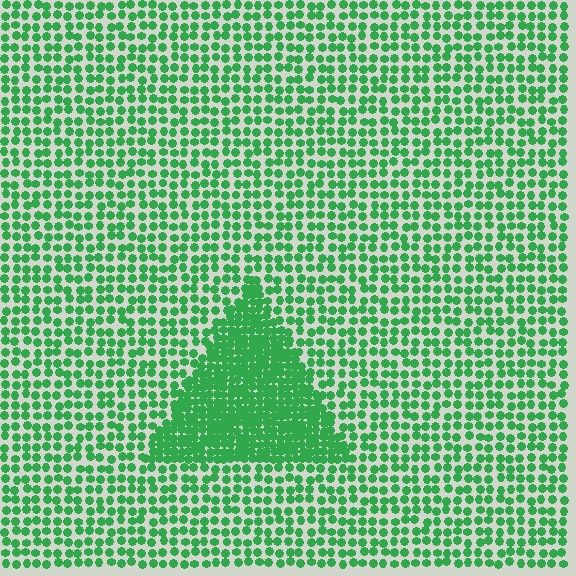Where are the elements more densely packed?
The elements are more densely packed inside the triangle boundary.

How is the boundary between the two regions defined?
The boundary is defined by a change in element density (approximately 2.2x ratio). All elements are the same color, size, and shape.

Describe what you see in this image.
The image contains small green elements arranged at two different densities. A triangle-shaped region is visible where the elements are more densely packed than the surrounding area.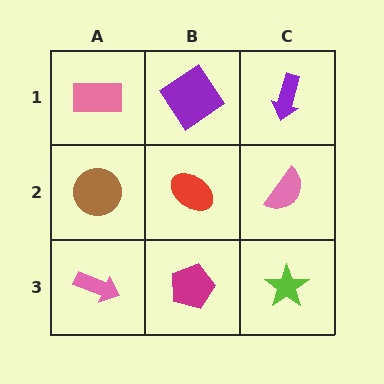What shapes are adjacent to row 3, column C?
A pink semicircle (row 2, column C), a magenta pentagon (row 3, column B).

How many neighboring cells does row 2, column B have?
4.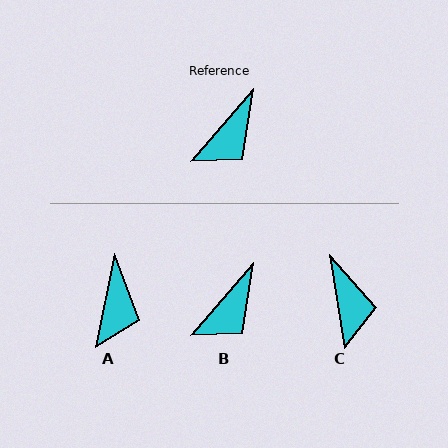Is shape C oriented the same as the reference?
No, it is off by about 50 degrees.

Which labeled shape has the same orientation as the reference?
B.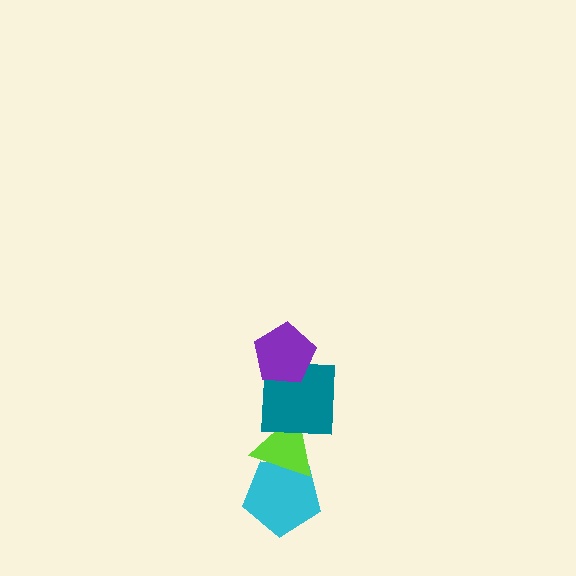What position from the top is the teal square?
The teal square is 2nd from the top.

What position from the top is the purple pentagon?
The purple pentagon is 1st from the top.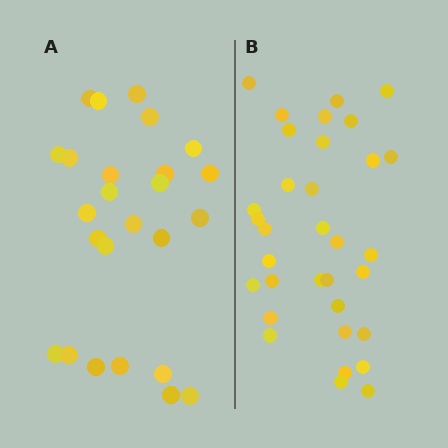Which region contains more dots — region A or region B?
Region B (the right region) has more dots.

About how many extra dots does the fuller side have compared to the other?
Region B has roughly 8 or so more dots than region A.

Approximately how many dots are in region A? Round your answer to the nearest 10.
About 20 dots. (The exact count is 25, which rounds to 20.)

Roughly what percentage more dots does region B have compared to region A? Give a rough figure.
About 30% more.